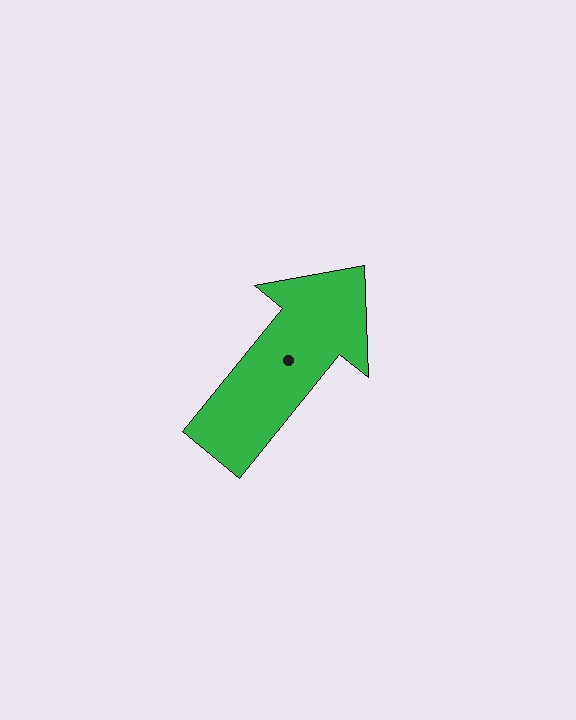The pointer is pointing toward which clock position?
Roughly 1 o'clock.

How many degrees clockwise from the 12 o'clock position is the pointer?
Approximately 39 degrees.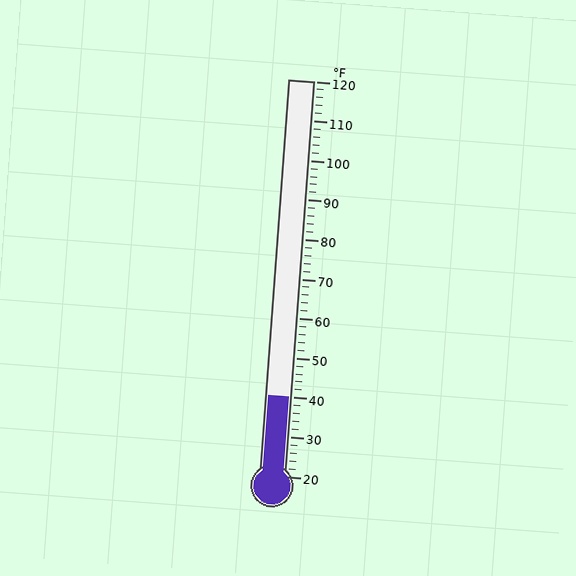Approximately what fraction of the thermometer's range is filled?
The thermometer is filled to approximately 20% of its range.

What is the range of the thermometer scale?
The thermometer scale ranges from 20°F to 120°F.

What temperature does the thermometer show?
The thermometer shows approximately 40°F.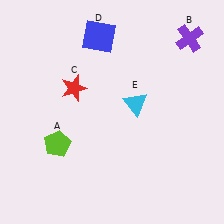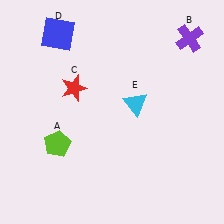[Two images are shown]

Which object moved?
The blue square (D) moved left.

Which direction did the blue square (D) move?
The blue square (D) moved left.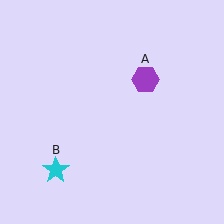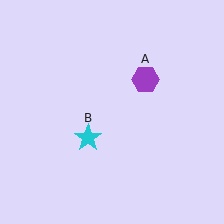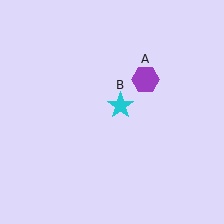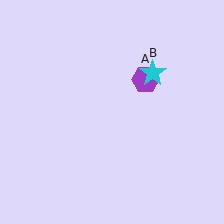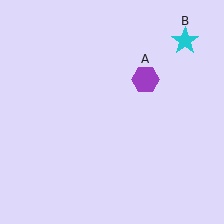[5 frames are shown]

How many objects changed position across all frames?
1 object changed position: cyan star (object B).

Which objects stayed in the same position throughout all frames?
Purple hexagon (object A) remained stationary.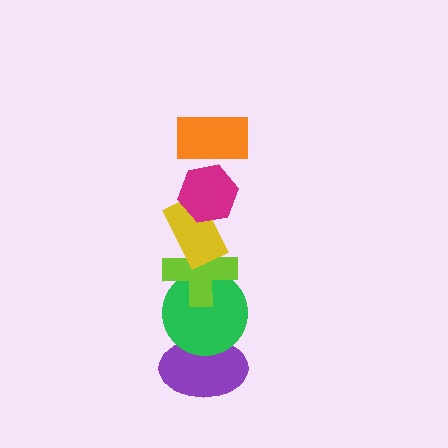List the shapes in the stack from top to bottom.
From top to bottom: the orange rectangle, the magenta hexagon, the yellow rectangle, the lime cross, the green circle, the purple ellipse.